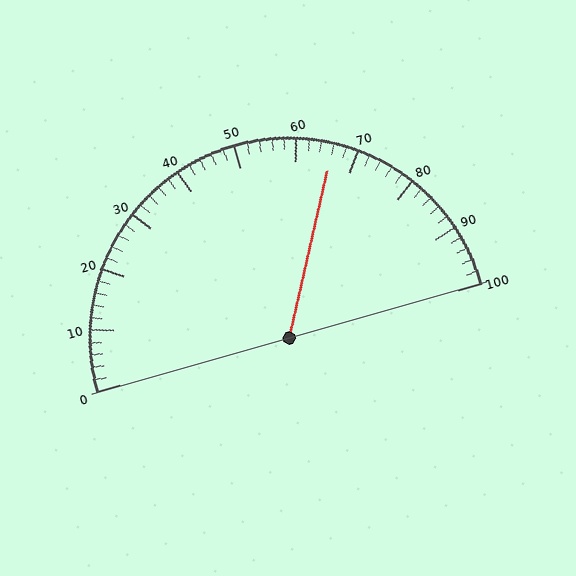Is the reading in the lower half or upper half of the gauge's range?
The reading is in the upper half of the range (0 to 100).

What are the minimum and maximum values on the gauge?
The gauge ranges from 0 to 100.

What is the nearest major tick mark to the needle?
The nearest major tick mark is 70.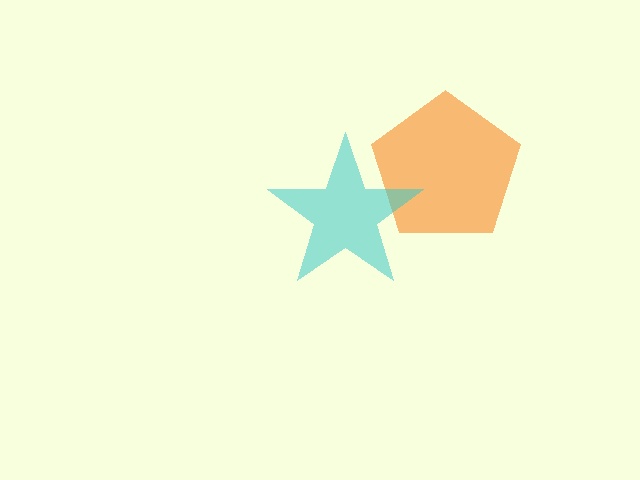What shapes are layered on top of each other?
The layered shapes are: an orange pentagon, a cyan star.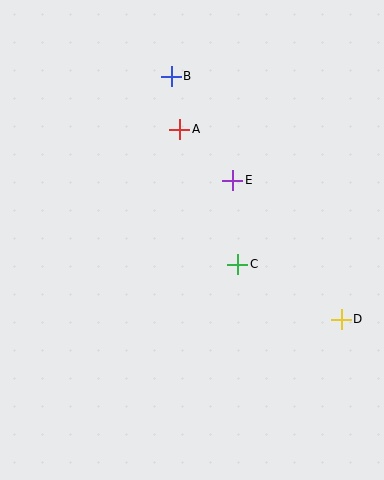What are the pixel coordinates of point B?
Point B is at (171, 76).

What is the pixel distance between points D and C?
The distance between D and C is 117 pixels.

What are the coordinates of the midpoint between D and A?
The midpoint between D and A is at (260, 224).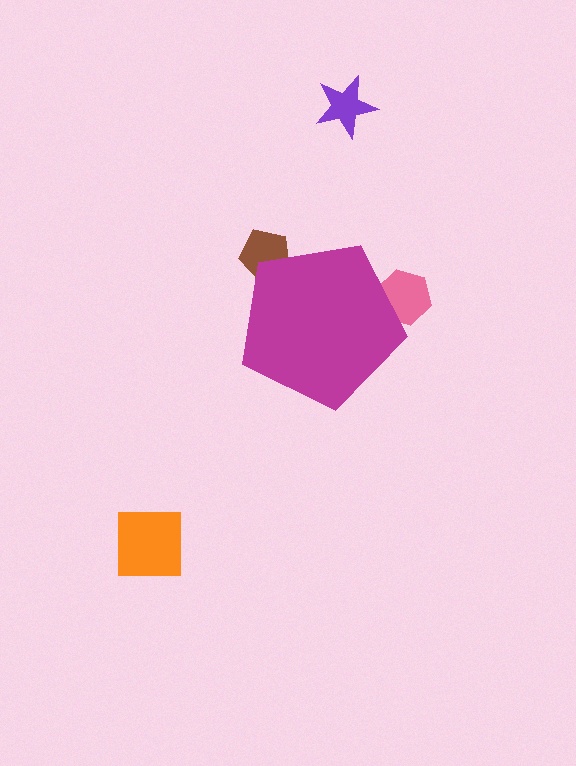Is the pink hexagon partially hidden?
Yes, the pink hexagon is partially hidden behind the magenta pentagon.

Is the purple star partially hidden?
No, the purple star is fully visible.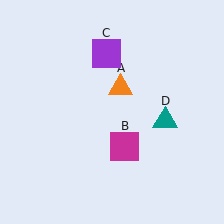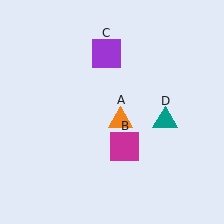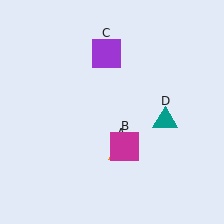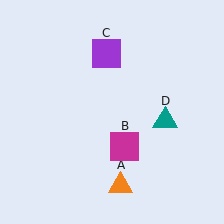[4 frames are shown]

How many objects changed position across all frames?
1 object changed position: orange triangle (object A).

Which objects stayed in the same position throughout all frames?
Magenta square (object B) and purple square (object C) and teal triangle (object D) remained stationary.